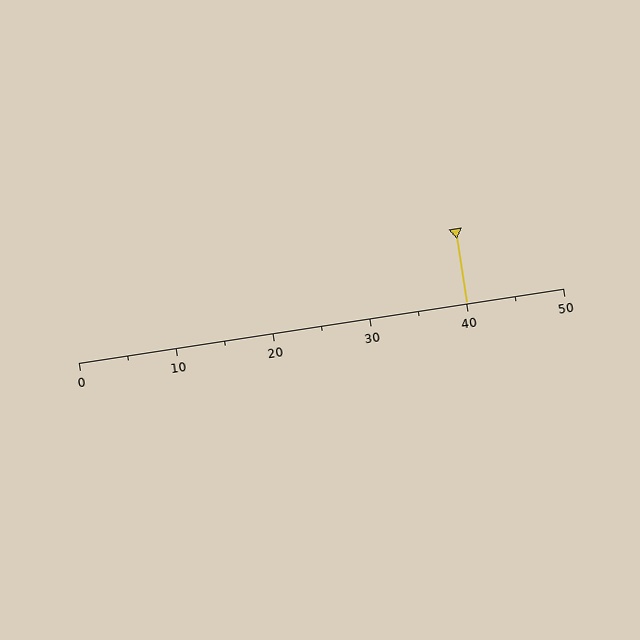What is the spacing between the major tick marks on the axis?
The major ticks are spaced 10 apart.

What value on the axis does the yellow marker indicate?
The marker indicates approximately 40.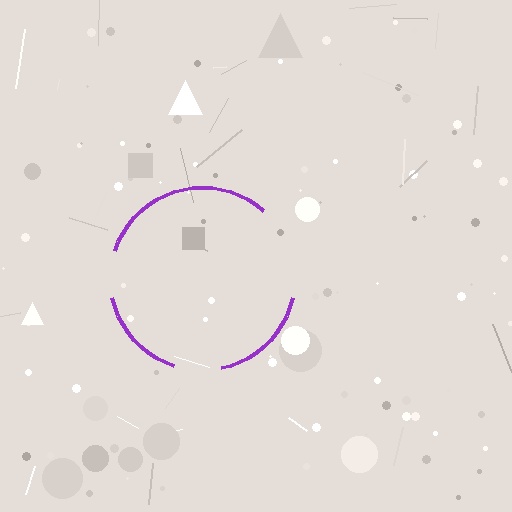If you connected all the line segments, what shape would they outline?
They would outline a circle.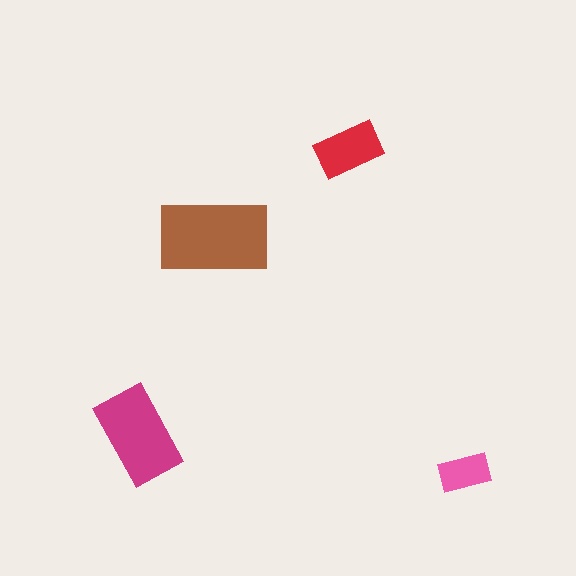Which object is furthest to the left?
The magenta rectangle is leftmost.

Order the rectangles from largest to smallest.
the brown one, the magenta one, the red one, the pink one.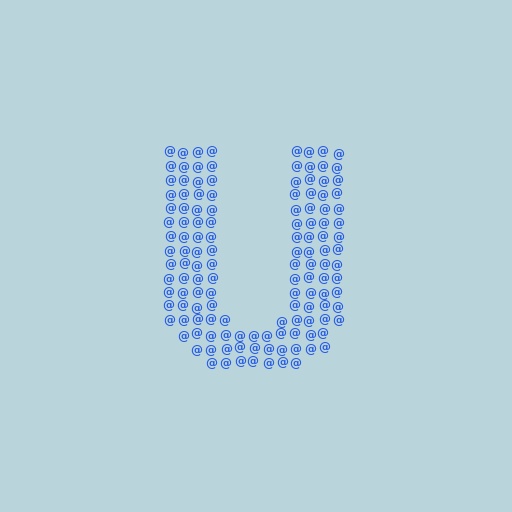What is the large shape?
The large shape is the letter U.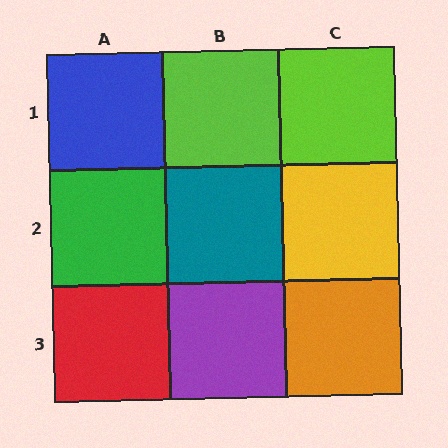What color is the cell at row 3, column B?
Purple.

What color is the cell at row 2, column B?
Teal.